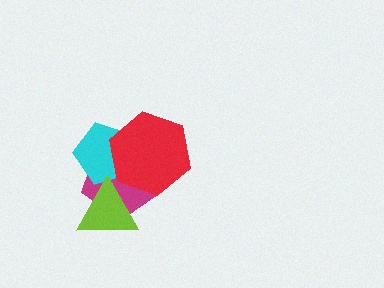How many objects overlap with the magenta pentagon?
3 objects overlap with the magenta pentagon.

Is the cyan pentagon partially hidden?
Yes, it is partially covered by another shape.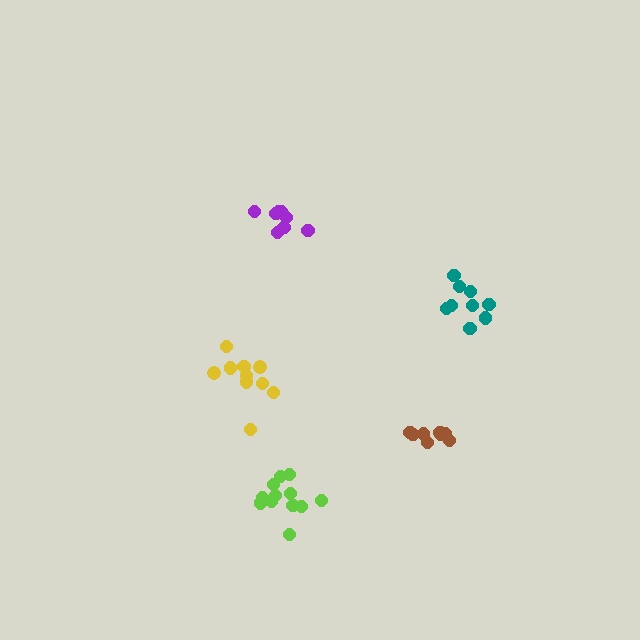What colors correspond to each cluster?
The clusters are colored: teal, yellow, purple, lime, brown.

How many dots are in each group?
Group 1: 9 dots, Group 2: 10 dots, Group 3: 8 dots, Group 4: 12 dots, Group 5: 8 dots (47 total).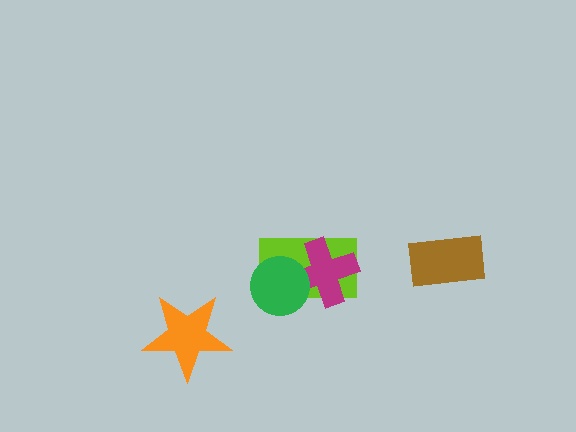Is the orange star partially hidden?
No, no other shape covers it.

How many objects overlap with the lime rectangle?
2 objects overlap with the lime rectangle.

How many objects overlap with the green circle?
2 objects overlap with the green circle.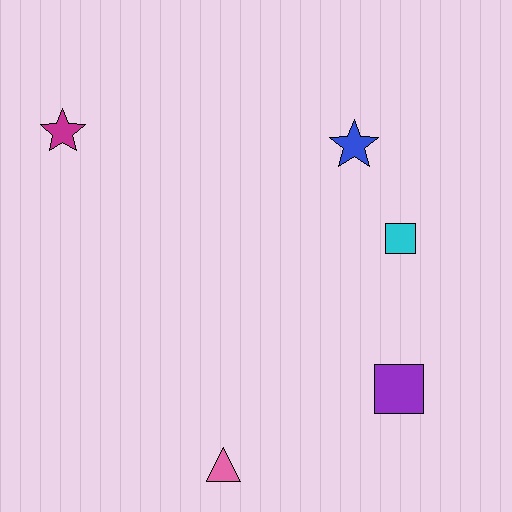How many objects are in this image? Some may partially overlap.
There are 5 objects.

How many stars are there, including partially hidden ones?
There are 2 stars.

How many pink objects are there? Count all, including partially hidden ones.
There is 1 pink object.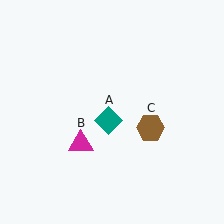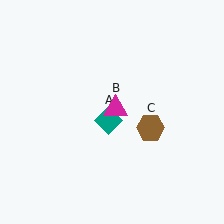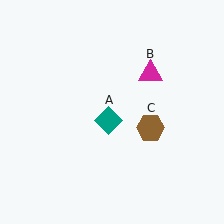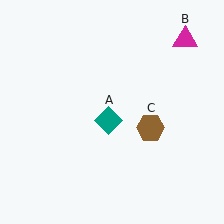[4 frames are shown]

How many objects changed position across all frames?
1 object changed position: magenta triangle (object B).